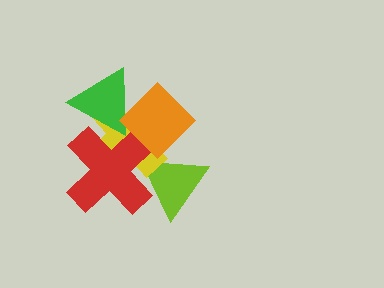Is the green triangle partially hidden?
Yes, it is partially covered by another shape.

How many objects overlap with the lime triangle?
3 objects overlap with the lime triangle.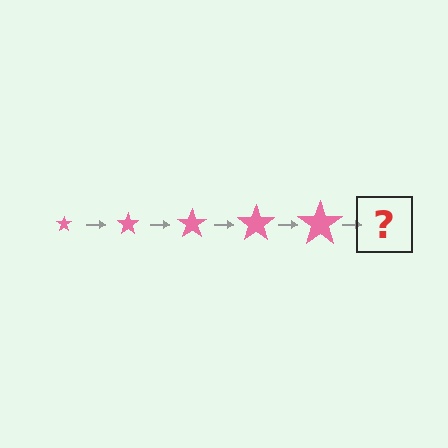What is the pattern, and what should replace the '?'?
The pattern is that the star gets progressively larger each step. The '?' should be a pink star, larger than the previous one.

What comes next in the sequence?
The next element should be a pink star, larger than the previous one.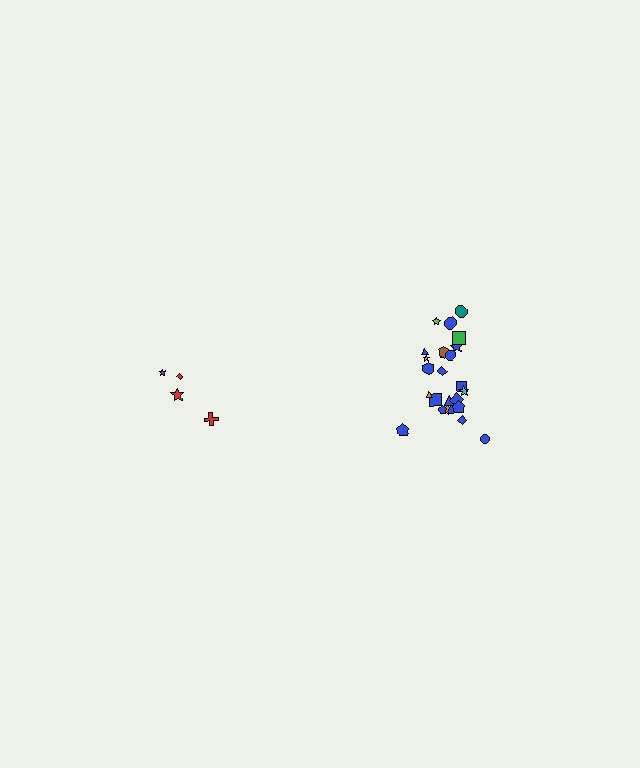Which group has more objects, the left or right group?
The right group.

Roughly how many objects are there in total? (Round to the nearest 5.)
Roughly 30 objects in total.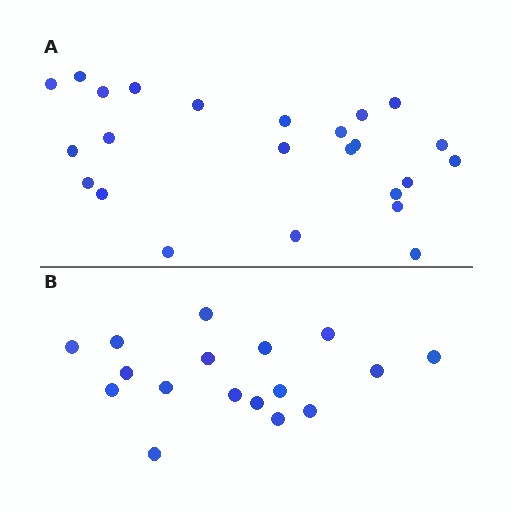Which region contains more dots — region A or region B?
Region A (the top region) has more dots.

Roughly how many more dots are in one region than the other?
Region A has roughly 8 or so more dots than region B.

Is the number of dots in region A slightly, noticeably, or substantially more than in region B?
Region A has noticeably more, but not dramatically so. The ratio is roughly 1.4 to 1.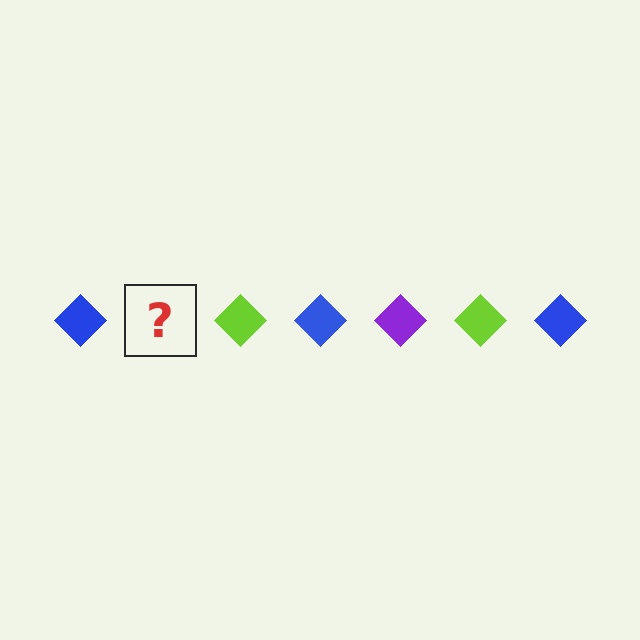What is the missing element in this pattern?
The missing element is a purple diamond.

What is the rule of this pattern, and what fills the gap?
The rule is that the pattern cycles through blue, purple, lime diamonds. The gap should be filled with a purple diamond.